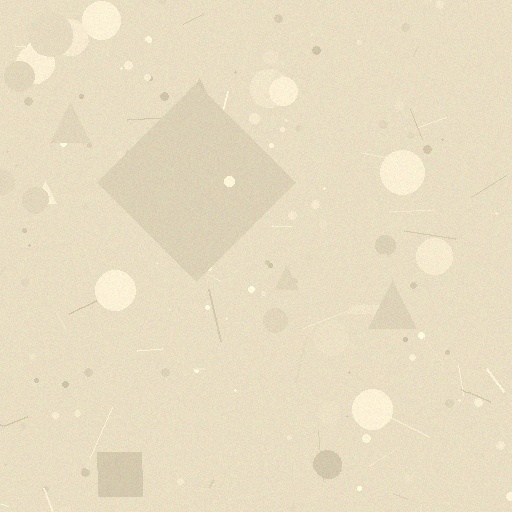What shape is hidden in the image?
A diamond is hidden in the image.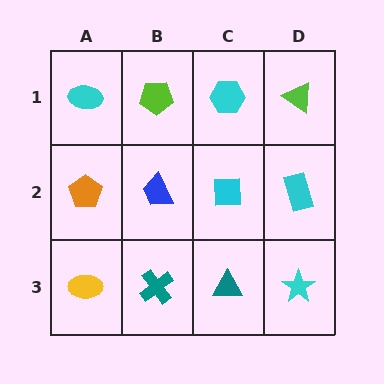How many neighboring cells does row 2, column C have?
4.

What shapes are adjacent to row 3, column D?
A cyan rectangle (row 2, column D), a teal triangle (row 3, column C).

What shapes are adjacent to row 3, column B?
A blue trapezoid (row 2, column B), a yellow ellipse (row 3, column A), a teal triangle (row 3, column C).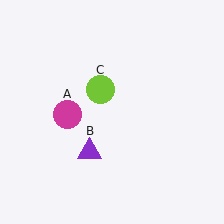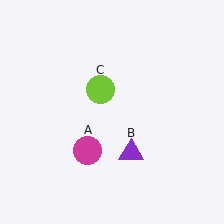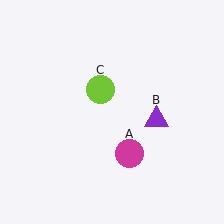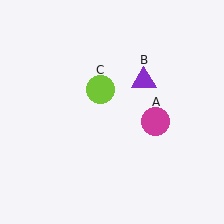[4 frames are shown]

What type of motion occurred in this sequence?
The magenta circle (object A), purple triangle (object B) rotated counterclockwise around the center of the scene.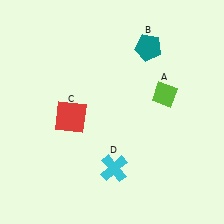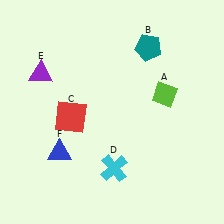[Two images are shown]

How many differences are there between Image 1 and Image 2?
There are 2 differences between the two images.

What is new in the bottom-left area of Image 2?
A blue triangle (F) was added in the bottom-left area of Image 2.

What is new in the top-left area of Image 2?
A purple triangle (E) was added in the top-left area of Image 2.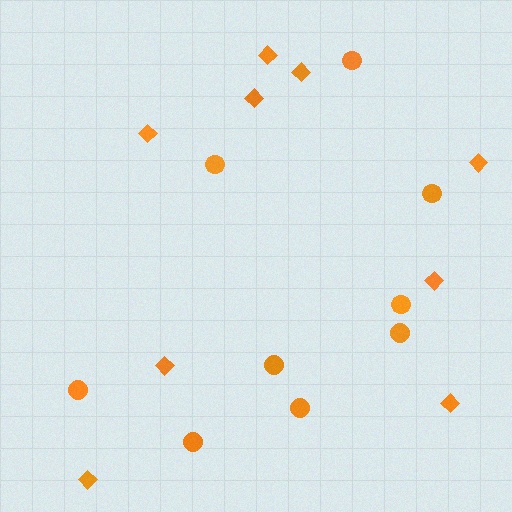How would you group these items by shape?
There are 2 groups: one group of diamonds (9) and one group of circles (9).